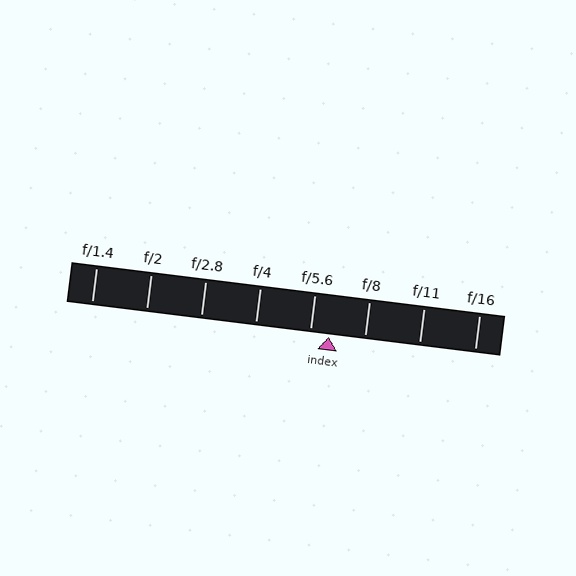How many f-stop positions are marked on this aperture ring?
There are 8 f-stop positions marked.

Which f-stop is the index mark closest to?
The index mark is closest to f/5.6.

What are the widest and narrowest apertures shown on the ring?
The widest aperture shown is f/1.4 and the narrowest is f/16.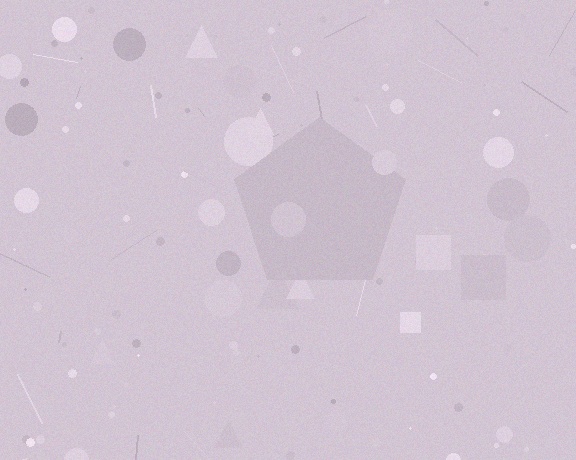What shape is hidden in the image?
A pentagon is hidden in the image.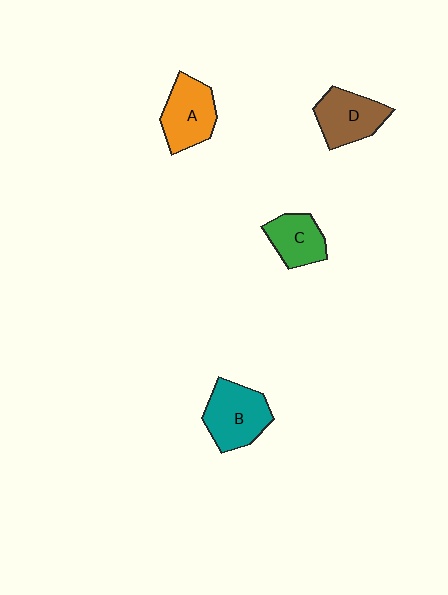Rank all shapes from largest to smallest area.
From largest to smallest: B (teal), A (orange), D (brown), C (green).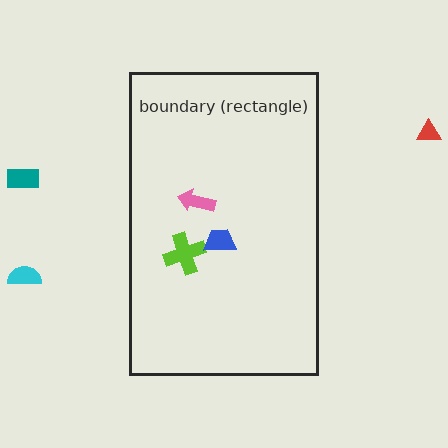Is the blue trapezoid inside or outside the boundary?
Inside.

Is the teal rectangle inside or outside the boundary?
Outside.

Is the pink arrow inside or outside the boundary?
Inside.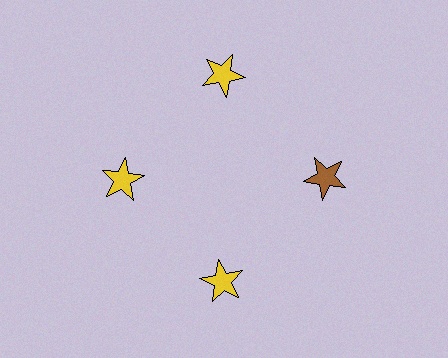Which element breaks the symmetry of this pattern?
The brown star at roughly the 3 o'clock position breaks the symmetry. All other shapes are yellow stars.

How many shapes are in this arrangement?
There are 4 shapes arranged in a ring pattern.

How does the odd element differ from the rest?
It has a different color: brown instead of yellow.